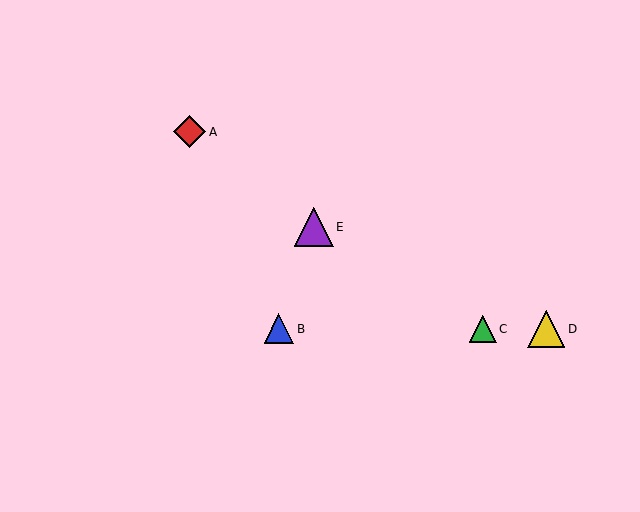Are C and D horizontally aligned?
Yes, both are at y≈329.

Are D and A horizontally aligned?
No, D is at y≈329 and A is at y≈132.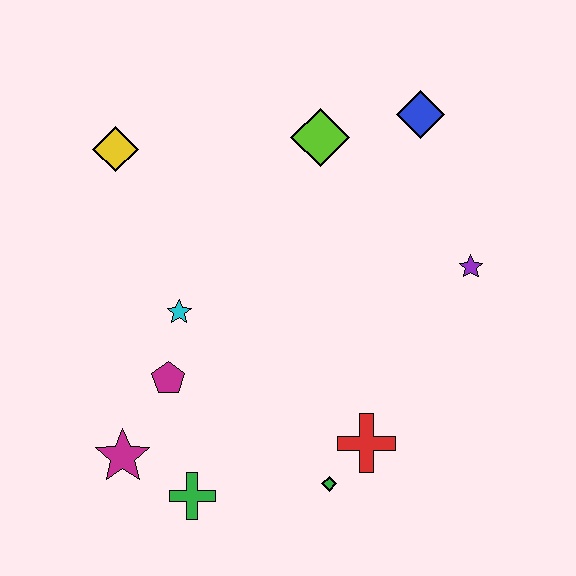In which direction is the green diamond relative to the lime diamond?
The green diamond is below the lime diamond.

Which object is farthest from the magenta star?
The blue diamond is farthest from the magenta star.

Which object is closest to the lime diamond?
The blue diamond is closest to the lime diamond.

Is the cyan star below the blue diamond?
Yes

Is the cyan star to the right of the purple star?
No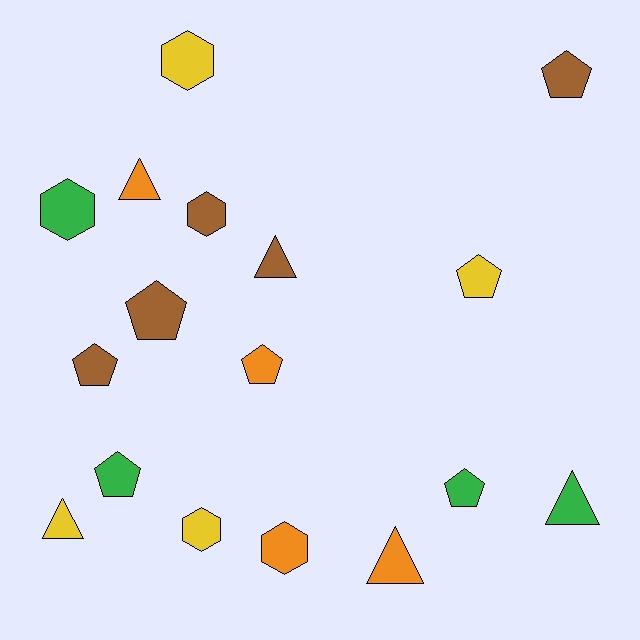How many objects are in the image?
There are 17 objects.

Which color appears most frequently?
Brown, with 5 objects.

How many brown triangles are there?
There is 1 brown triangle.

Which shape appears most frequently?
Pentagon, with 7 objects.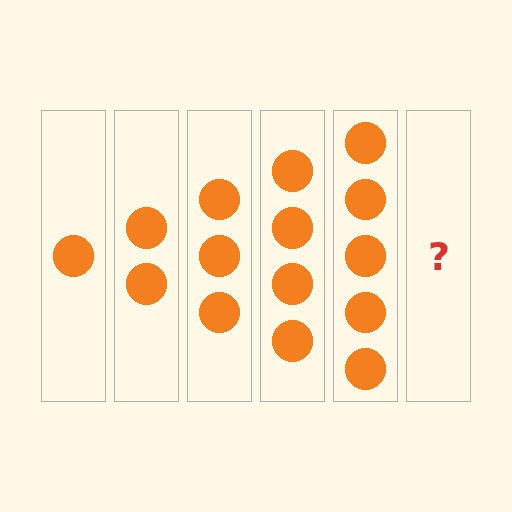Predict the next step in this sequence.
The next step is 6 circles.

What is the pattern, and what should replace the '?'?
The pattern is that each step adds one more circle. The '?' should be 6 circles.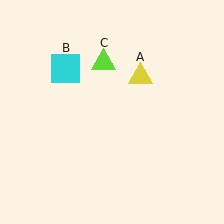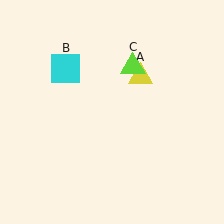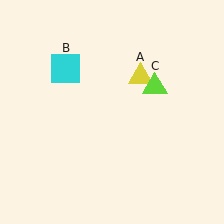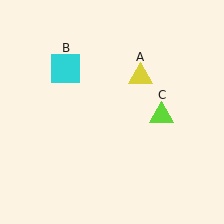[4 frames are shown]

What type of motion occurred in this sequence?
The lime triangle (object C) rotated clockwise around the center of the scene.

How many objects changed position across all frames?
1 object changed position: lime triangle (object C).